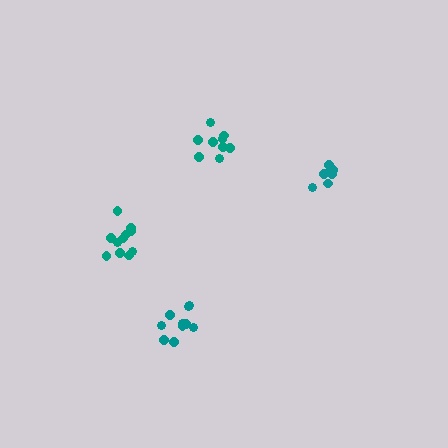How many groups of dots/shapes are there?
There are 4 groups.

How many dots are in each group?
Group 1: 7 dots, Group 2: 10 dots, Group 3: 12 dots, Group 4: 9 dots (38 total).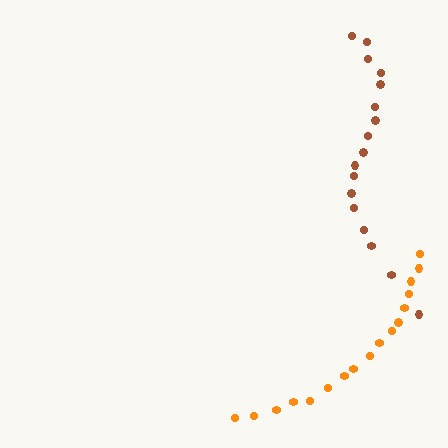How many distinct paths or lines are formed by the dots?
There are 2 distinct paths.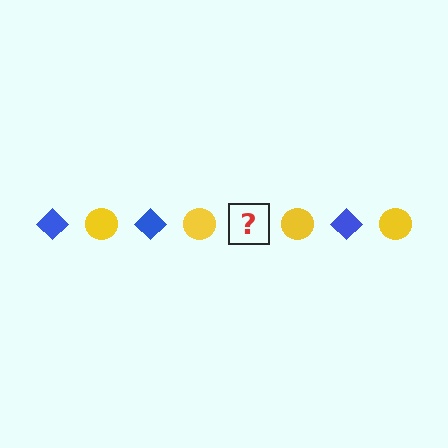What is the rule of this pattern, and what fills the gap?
The rule is that the pattern alternates between blue diamond and yellow circle. The gap should be filled with a blue diamond.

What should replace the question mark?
The question mark should be replaced with a blue diamond.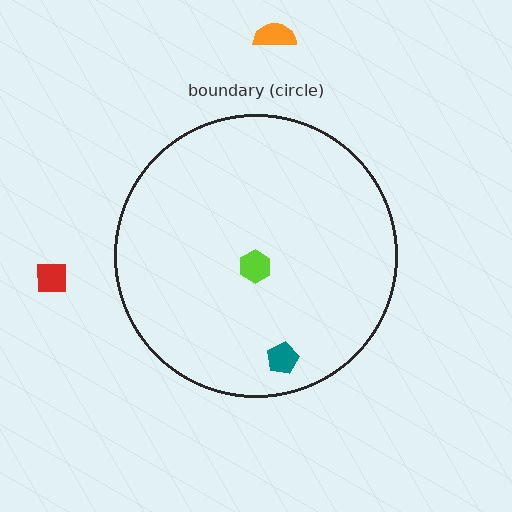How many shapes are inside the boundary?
2 inside, 2 outside.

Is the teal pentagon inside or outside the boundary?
Inside.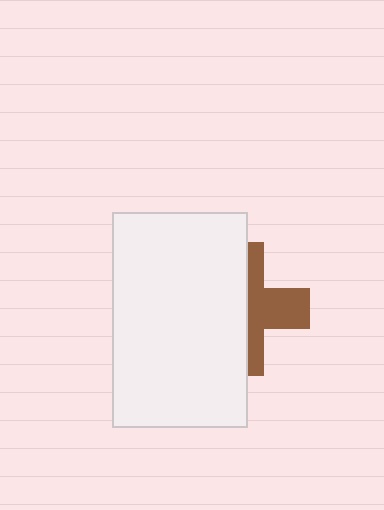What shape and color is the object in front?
The object in front is a white rectangle.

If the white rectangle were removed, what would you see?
You would see the complete brown cross.